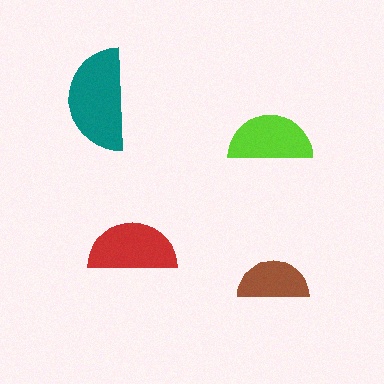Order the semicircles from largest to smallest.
the teal one, the red one, the lime one, the brown one.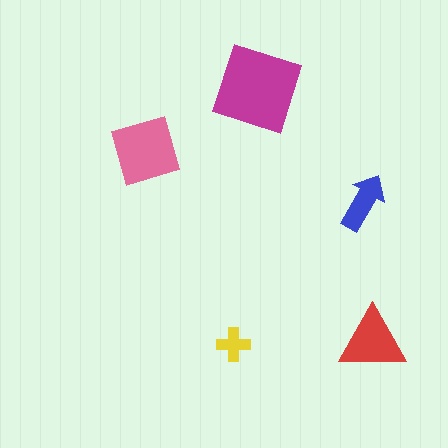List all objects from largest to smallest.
The magenta square, the pink diamond, the red triangle, the blue arrow, the yellow cross.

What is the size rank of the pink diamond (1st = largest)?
2nd.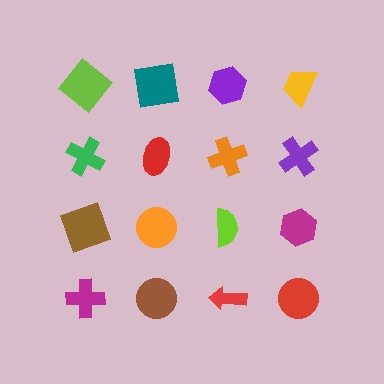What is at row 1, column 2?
A teal square.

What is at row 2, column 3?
An orange cross.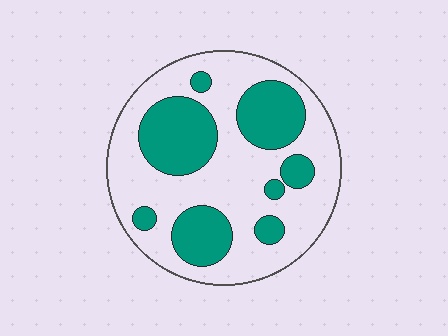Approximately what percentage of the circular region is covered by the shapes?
Approximately 35%.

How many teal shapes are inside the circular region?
8.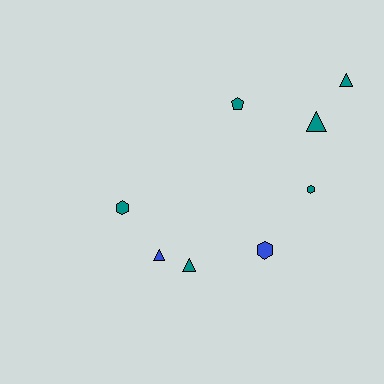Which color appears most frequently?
Teal, with 6 objects.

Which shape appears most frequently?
Triangle, with 4 objects.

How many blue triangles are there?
There is 1 blue triangle.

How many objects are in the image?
There are 8 objects.